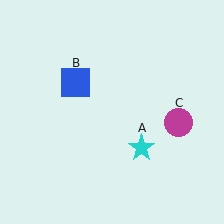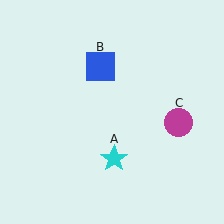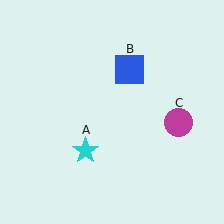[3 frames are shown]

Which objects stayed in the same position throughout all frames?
Magenta circle (object C) remained stationary.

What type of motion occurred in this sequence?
The cyan star (object A), blue square (object B) rotated clockwise around the center of the scene.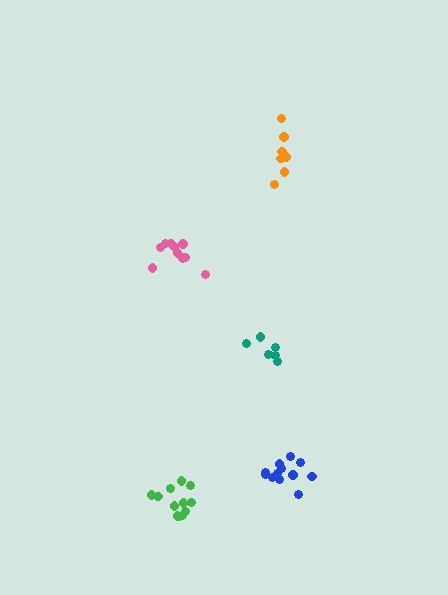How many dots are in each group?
Group 1: 12 dots, Group 2: 12 dots, Group 3: 6 dots, Group 4: 8 dots, Group 5: 11 dots (49 total).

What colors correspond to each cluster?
The clusters are colored: blue, green, teal, orange, pink.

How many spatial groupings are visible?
There are 5 spatial groupings.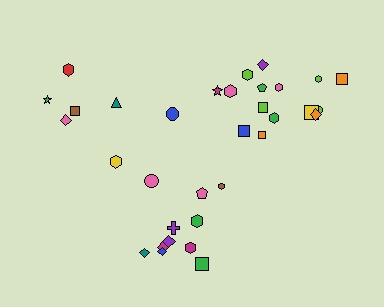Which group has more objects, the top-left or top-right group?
The top-right group.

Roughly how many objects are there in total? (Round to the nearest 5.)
Roughly 35 objects in total.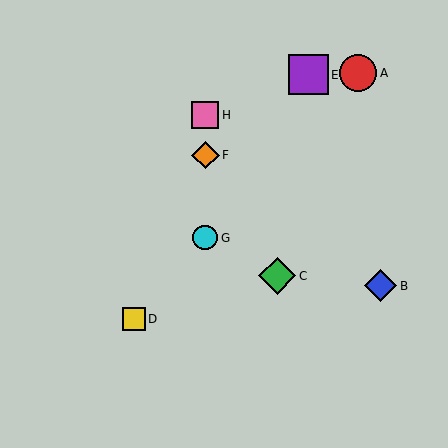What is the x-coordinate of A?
Object A is at x≈358.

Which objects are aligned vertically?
Objects F, G, H are aligned vertically.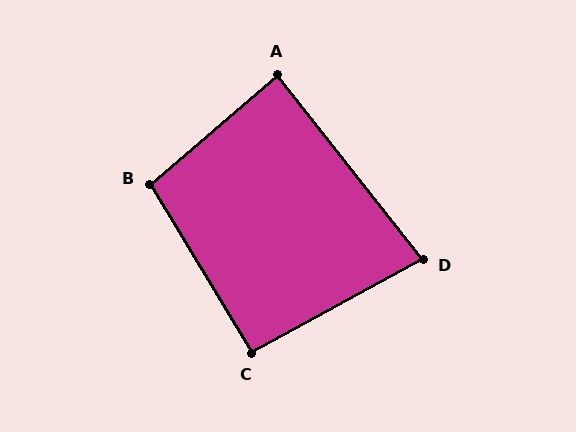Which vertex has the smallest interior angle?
D, at approximately 81 degrees.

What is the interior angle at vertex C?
Approximately 93 degrees (approximately right).